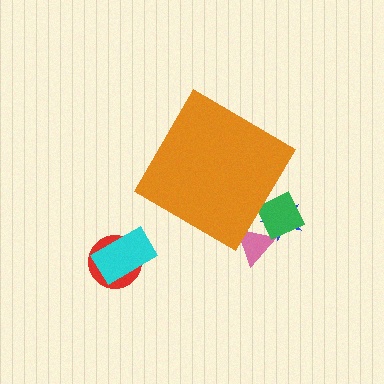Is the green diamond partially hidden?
Yes, the green diamond is partially hidden behind the orange diamond.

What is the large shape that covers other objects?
An orange diamond.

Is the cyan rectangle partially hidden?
No, the cyan rectangle is fully visible.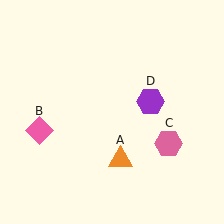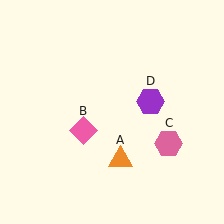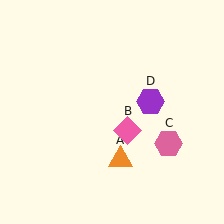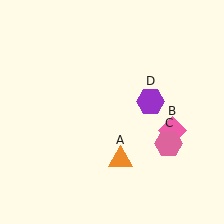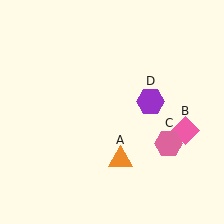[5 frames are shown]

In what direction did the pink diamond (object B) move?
The pink diamond (object B) moved right.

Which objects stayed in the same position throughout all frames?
Orange triangle (object A) and pink hexagon (object C) and purple hexagon (object D) remained stationary.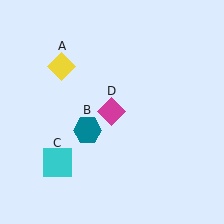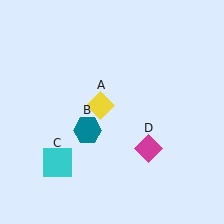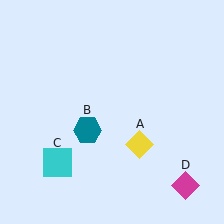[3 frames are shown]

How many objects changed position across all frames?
2 objects changed position: yellow diamond (object A), magenta diamond (object D).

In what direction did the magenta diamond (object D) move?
The magenta diamond (object D) moved down and to the right.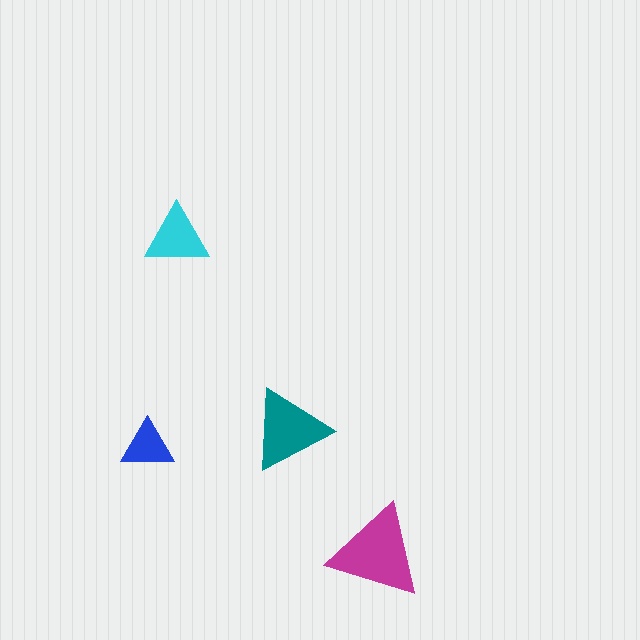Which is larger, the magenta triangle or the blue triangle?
The magenta one.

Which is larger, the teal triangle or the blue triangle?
The teal one.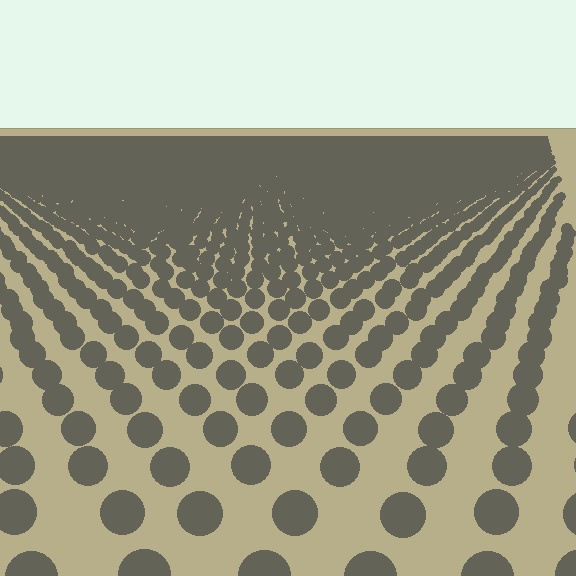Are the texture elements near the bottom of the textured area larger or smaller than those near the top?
Larger. Near the bottom, elements are closer to the viewer and appear at a bigger on-screen size.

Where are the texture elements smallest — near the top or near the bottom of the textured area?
Near the top.